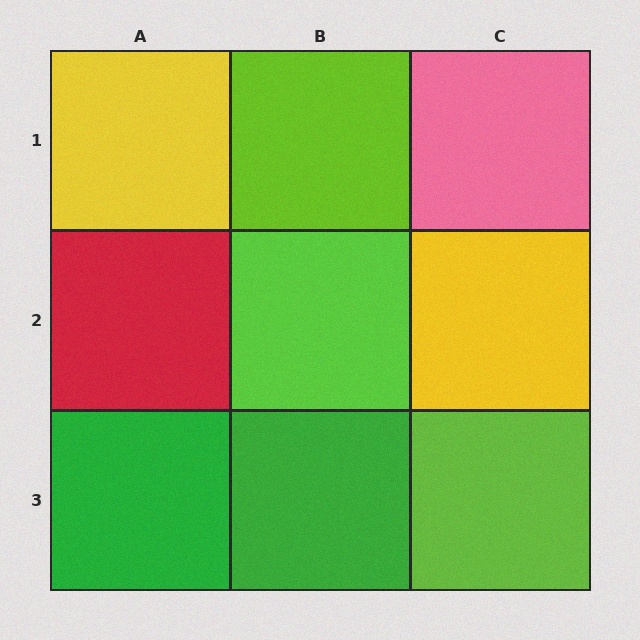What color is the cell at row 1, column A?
Yellow.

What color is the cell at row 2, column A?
Red.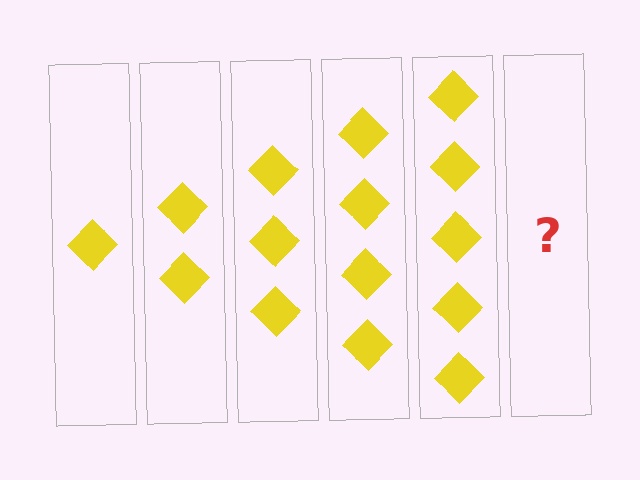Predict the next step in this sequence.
The next step is 6 diamonds.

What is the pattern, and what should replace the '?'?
The pattern is that each step adds one more diamond. The '?' should be 6 diamonds.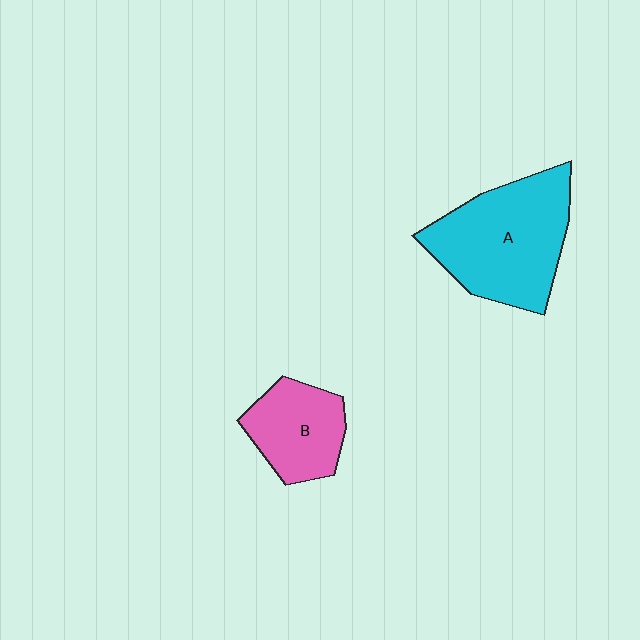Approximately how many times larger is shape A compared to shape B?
Approximately 1.8 times.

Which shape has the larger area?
Shape A (cyan).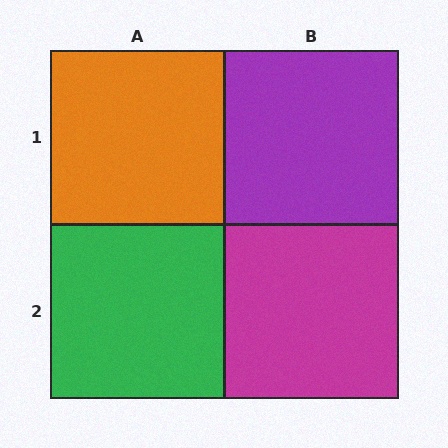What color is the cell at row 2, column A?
Green.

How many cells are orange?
1 cell is orange.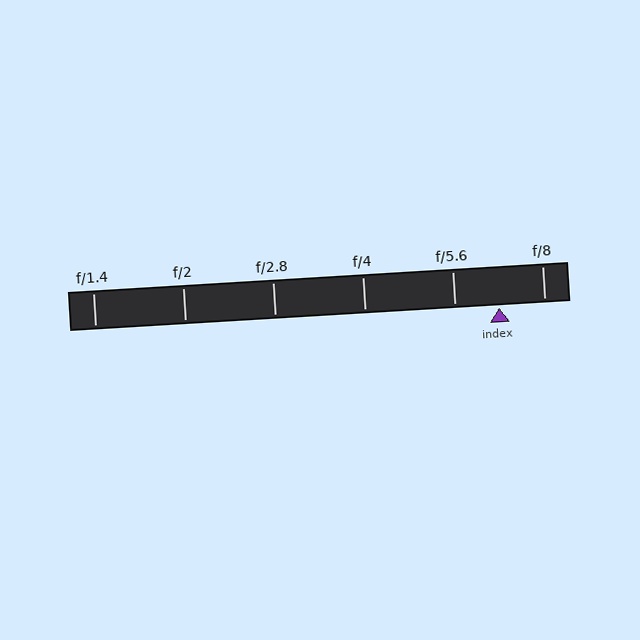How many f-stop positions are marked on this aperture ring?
There are 6 f-stop positions marked.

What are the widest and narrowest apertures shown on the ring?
The widest aperture shown is f/1.4 and the narrowest is f/8.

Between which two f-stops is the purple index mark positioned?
The index mark is between f/5.6 and f/8.